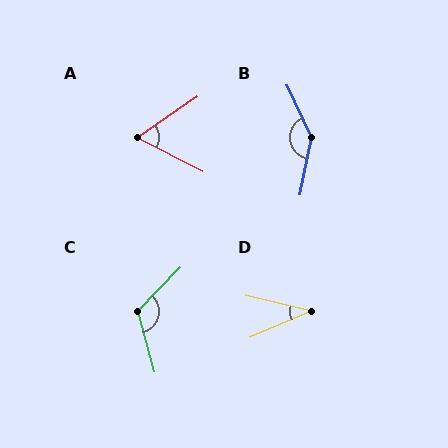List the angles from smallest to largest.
D (37°), A (62°), C (121°), B (143°).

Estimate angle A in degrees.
Approximately 62 degrees.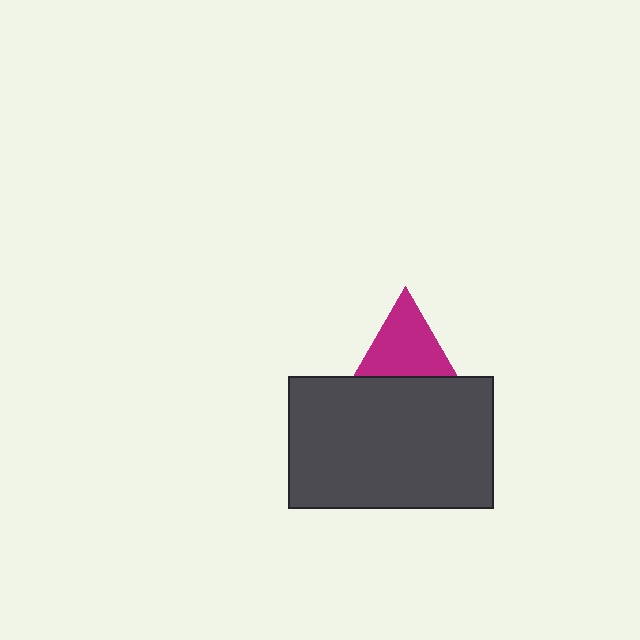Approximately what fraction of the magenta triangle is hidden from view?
Roughly 42% of the magenta triangle is hidden behind the dark gray rectangle.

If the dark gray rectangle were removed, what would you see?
You would see the complete magenta triangle.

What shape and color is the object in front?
The object in front is a dark gray rectangle.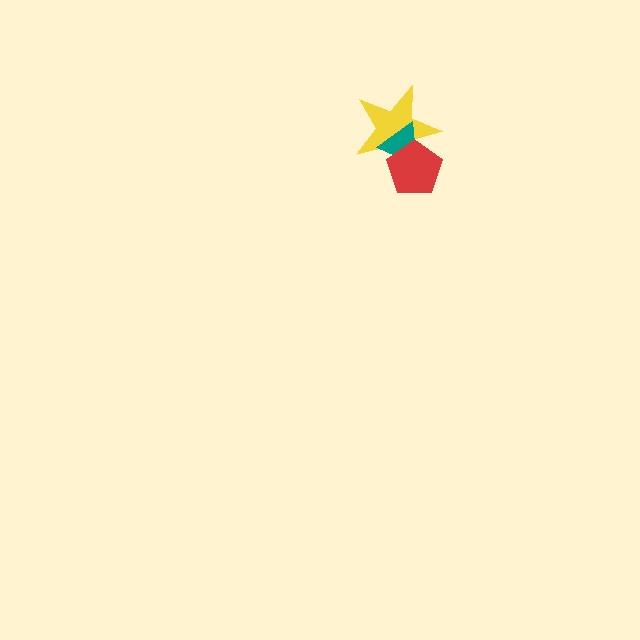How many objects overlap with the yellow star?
2 objects overlap with the yellow star.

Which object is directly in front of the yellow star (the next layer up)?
The teal triangle is directly in front of the yellow star.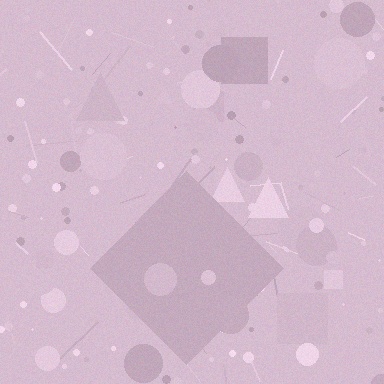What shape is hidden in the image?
A diamond is hidden in the image.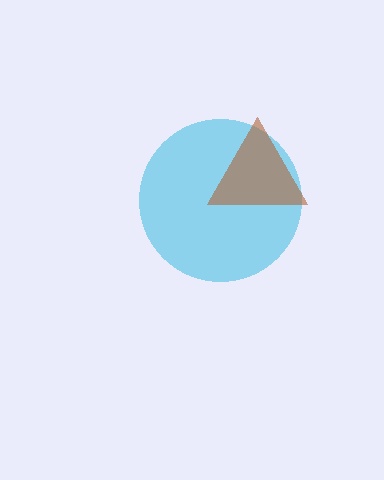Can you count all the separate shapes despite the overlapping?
Yes, there are 2 separate shapes.